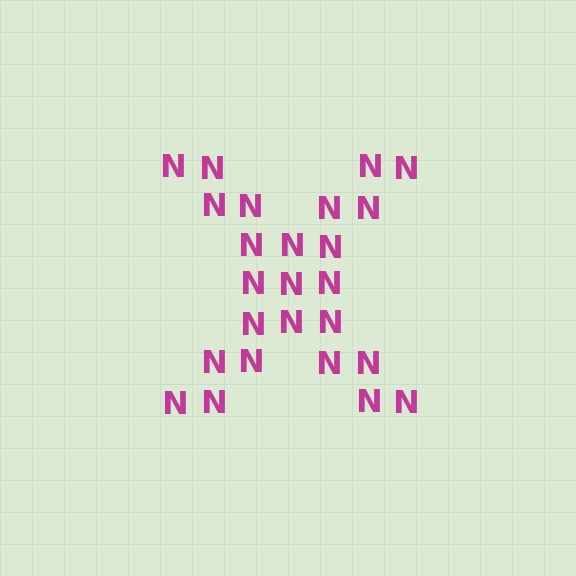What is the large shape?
The large shape is the letter X.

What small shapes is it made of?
It is made of small letter N's.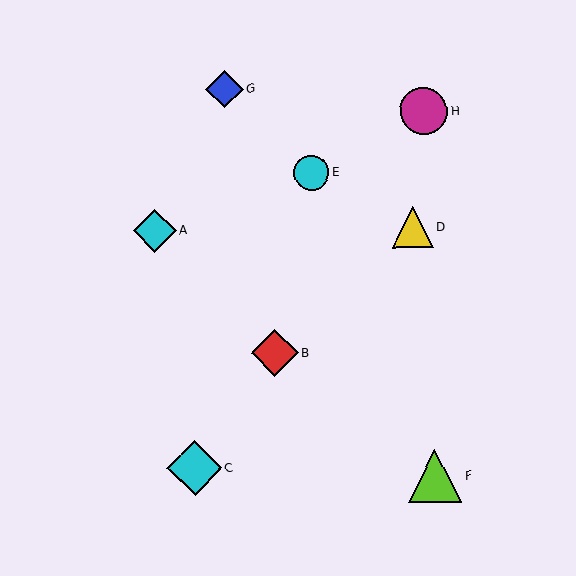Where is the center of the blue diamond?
The center of the blue diamond is at (225, 89).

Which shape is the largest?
The cyan diamond (labeled C) is the largest.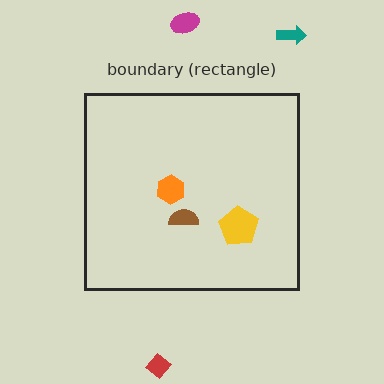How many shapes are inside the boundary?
3 inside, 3 outside.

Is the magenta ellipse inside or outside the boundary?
Outside.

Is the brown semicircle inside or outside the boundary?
Inside.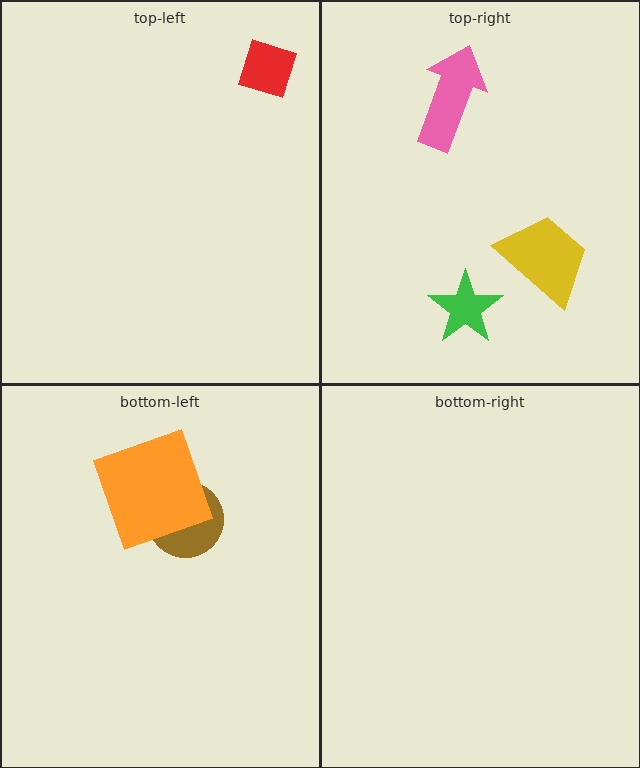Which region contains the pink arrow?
The top-right region.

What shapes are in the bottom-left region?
The brown circle, the orange square.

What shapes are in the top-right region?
The green star, the yellow trapezoid, the pink arrow.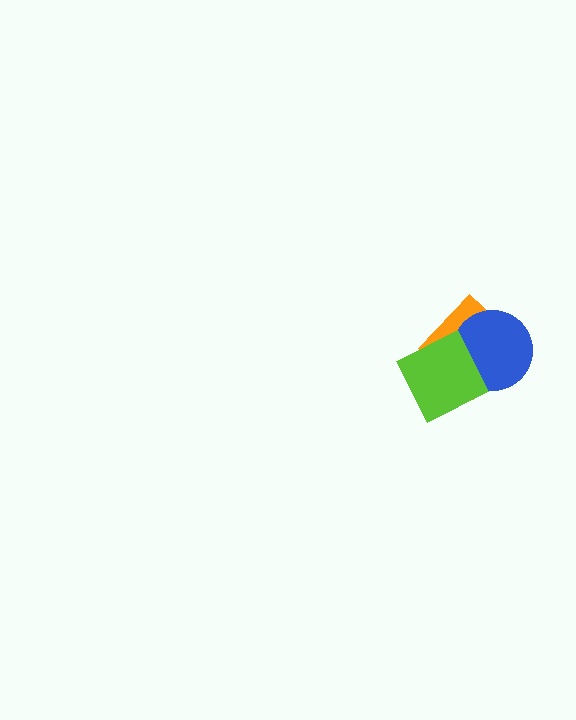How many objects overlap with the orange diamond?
2 objects overlap with the orange diamond.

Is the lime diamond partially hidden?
No, no other shape covers it.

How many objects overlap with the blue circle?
2 objects overlap with the blue circle.